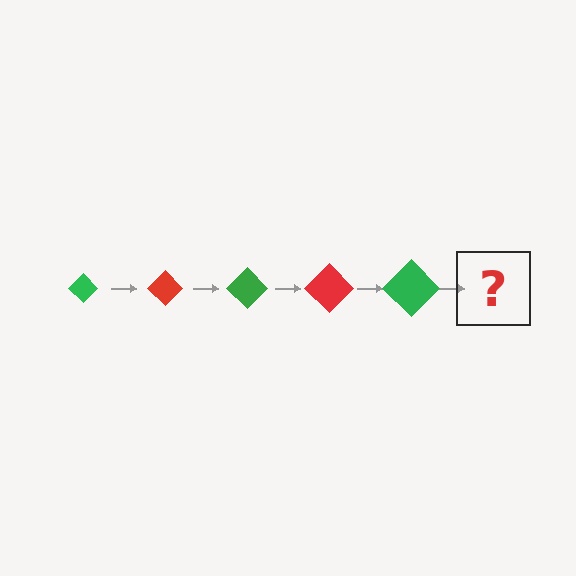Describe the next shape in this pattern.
It should be a red diamond, larger than the previous one.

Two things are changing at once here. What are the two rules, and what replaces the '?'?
The two rules are that the diamond grows larger each step and the color cycles through green and red. The '?' should be a red diamond, larger than the previous one.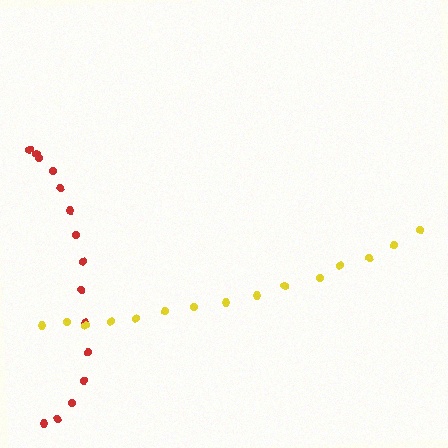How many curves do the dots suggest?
There are 2 distinct paths.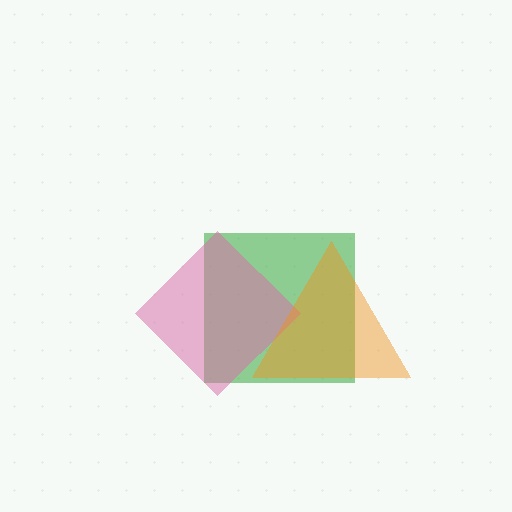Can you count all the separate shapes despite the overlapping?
Yes, there are 3 separate shapes.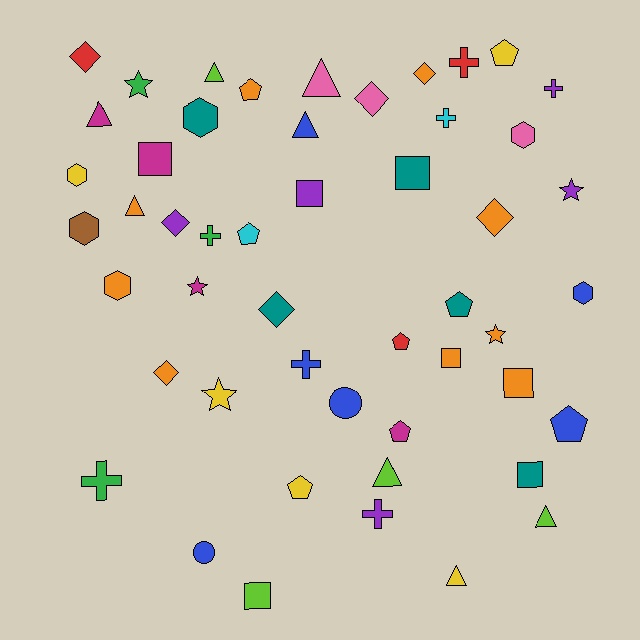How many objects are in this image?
There are 50 objects.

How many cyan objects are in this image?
There are 2 cyan objects.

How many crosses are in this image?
There are 7 crosses.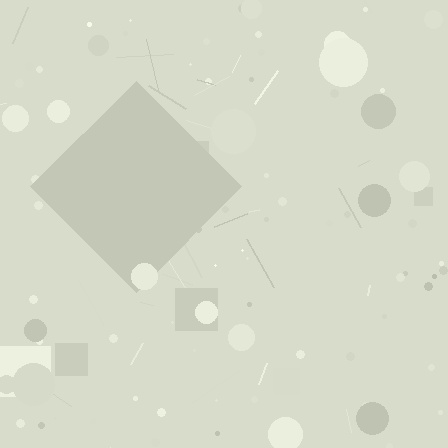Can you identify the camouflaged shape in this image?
The camouflaged shape is a diamond.